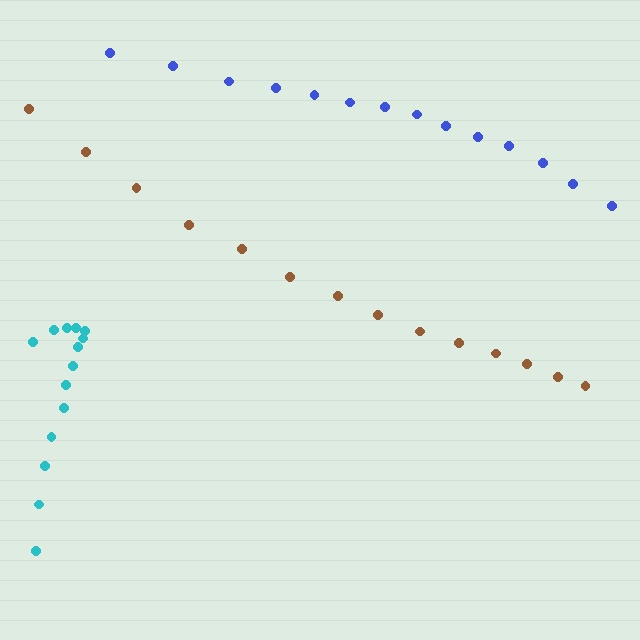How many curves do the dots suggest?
There are 3 distinct paths.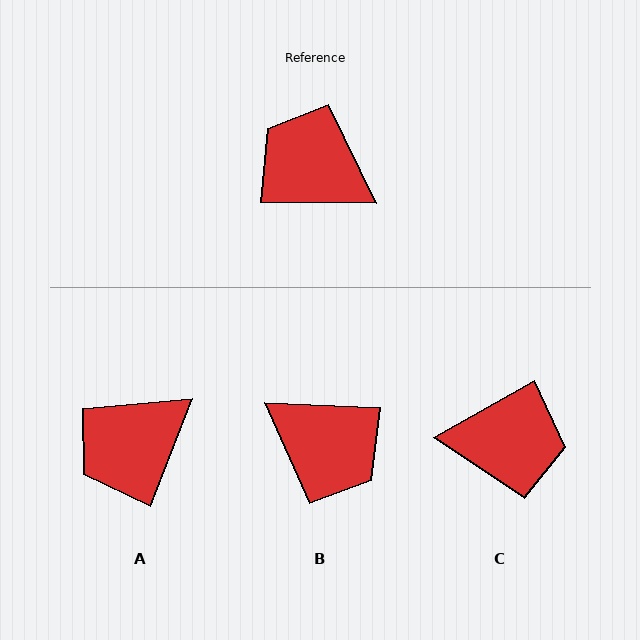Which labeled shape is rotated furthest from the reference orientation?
B, about 178 degrees away.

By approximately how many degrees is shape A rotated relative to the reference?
Approximately 69 degrees counter-clockwise.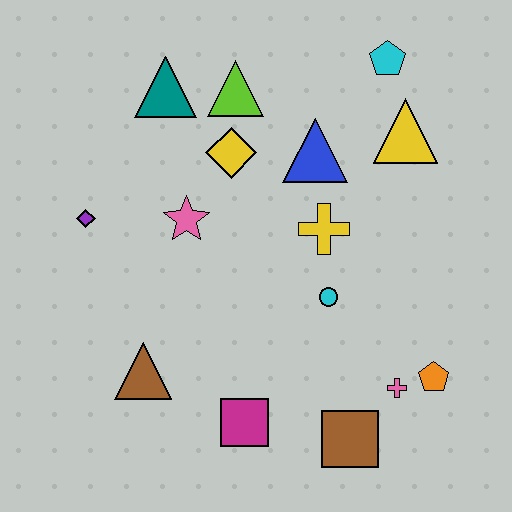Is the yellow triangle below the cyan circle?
No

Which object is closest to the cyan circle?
The yellow cross is closest to the cyan circle.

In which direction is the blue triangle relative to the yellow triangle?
The blue triangle is to the left of the yellow triangle.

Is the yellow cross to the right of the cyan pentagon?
No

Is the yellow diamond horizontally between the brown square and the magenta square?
No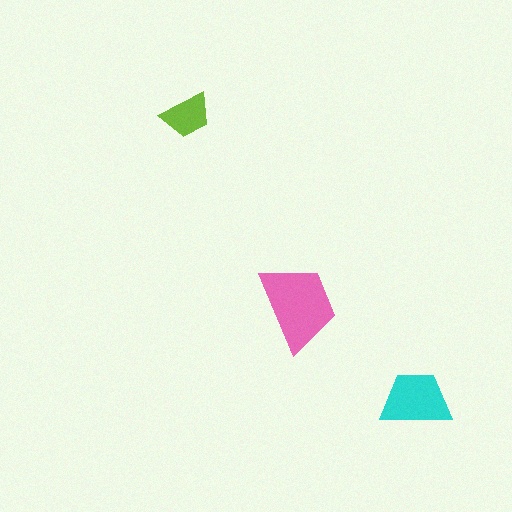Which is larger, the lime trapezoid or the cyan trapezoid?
The cyan one.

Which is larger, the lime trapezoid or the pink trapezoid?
The pink one.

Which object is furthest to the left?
The lime trapezoid is leftmost.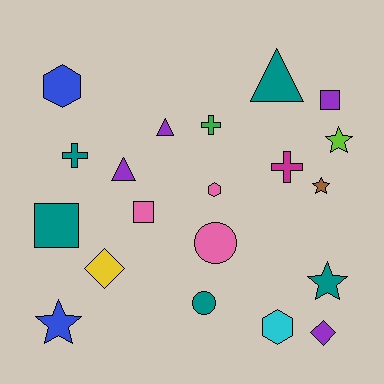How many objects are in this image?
There are 20 objects.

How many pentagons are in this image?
There are no pentagons.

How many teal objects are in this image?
There are 5 teal objects.